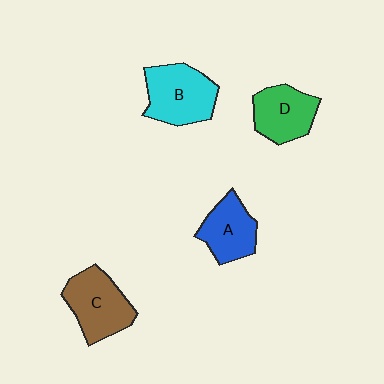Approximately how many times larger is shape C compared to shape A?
Approximately 1.3 times.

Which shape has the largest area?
Shape B (cyan).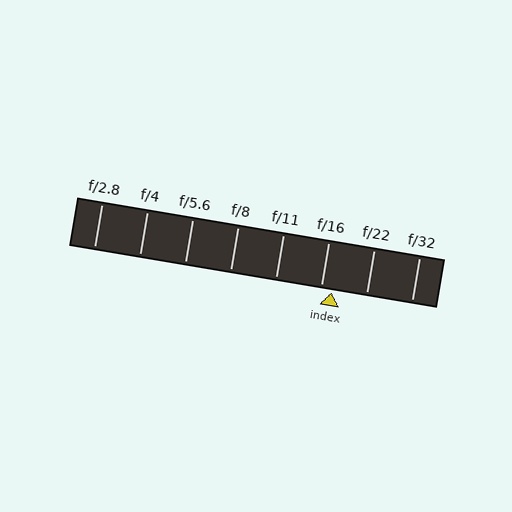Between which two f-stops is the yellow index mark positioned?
The index mark is between f/16 and f/22.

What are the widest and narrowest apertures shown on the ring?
The widest aperture shown is f/2.8 and the narrowest is f/32.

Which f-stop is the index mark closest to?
The index mark is closest to f/16.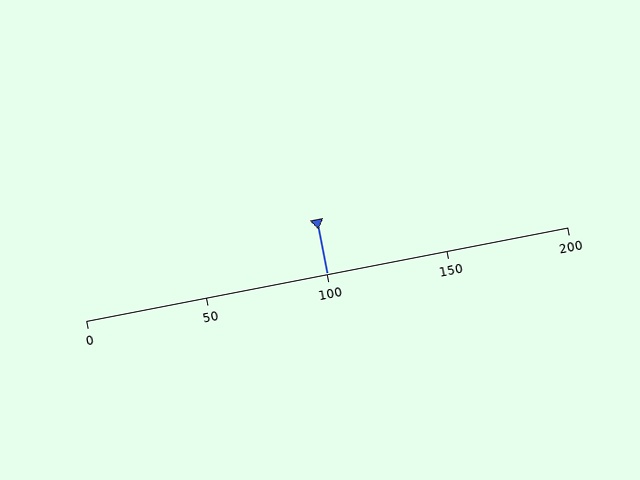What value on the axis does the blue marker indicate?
The marker indicates approximately 100.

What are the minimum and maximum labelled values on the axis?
The axis runs from 0 to 200.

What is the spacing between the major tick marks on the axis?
The major ticks are spaced 50 apart.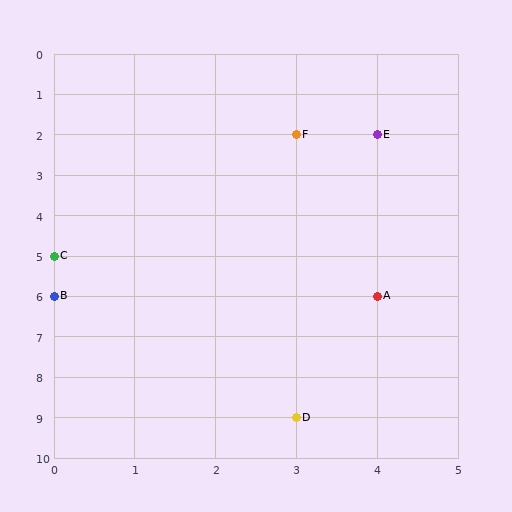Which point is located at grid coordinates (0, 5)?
Point C is at (0, 5).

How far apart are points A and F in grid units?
Points A and F are 1 column and 4 rows apart (about 4.1 grid units diagonally).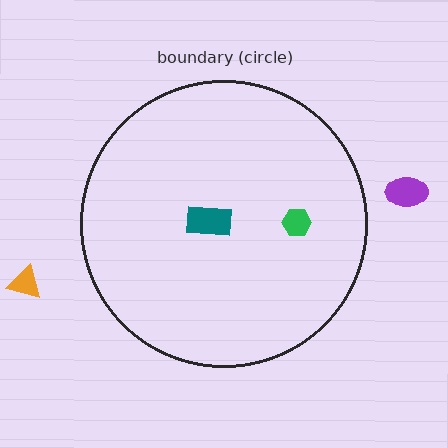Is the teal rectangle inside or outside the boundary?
Inside.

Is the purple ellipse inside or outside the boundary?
Outside.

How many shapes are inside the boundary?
2 inside, 2 outside.